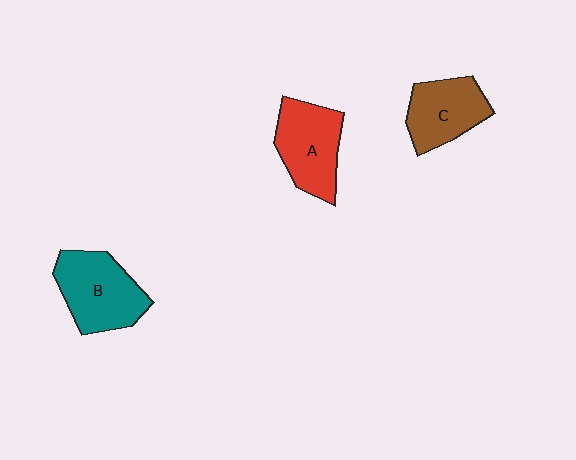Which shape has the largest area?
Shape B (teal).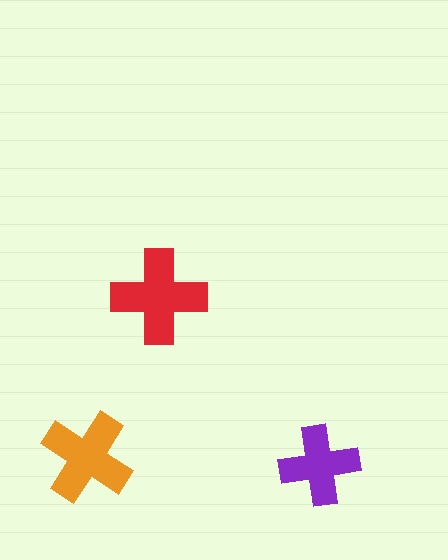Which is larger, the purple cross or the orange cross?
The orange one.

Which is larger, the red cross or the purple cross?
The red one.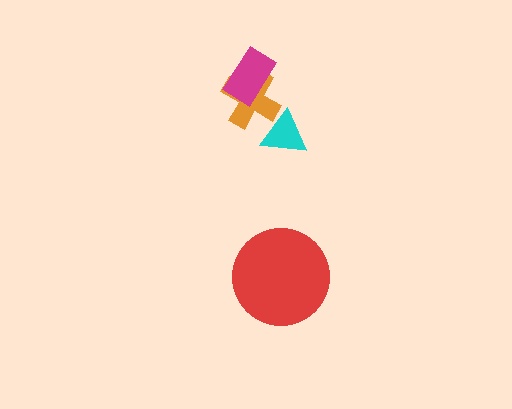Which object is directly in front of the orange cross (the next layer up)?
The magenta rectangle is directly in front of the orange cross.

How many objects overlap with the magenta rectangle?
1 object overlaps with the magenta rectangle.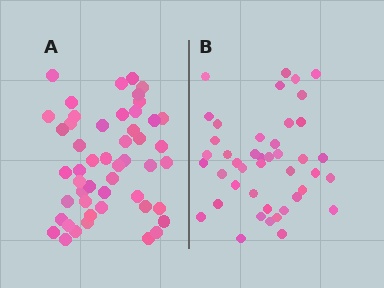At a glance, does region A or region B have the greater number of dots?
Region A (the left region) has more dots.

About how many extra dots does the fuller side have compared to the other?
Region A has roughly 8 or so more dots than region B.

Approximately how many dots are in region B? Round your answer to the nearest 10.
About 40 dots. (The exact count is 43, which rounds to 40.)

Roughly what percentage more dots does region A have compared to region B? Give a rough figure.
About 15% more.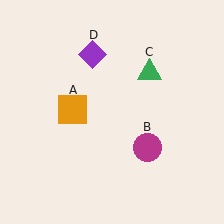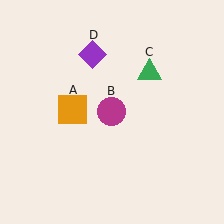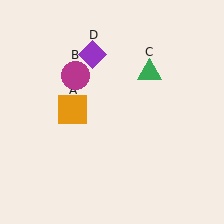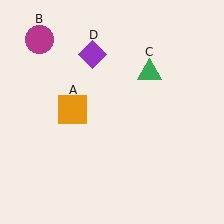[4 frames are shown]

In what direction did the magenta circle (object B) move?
The magenta circle (object B) moved up and to the left.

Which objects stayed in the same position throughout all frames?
Orange square (object A) and green triangle (object C) and purple diamond (object D) remained stationary.